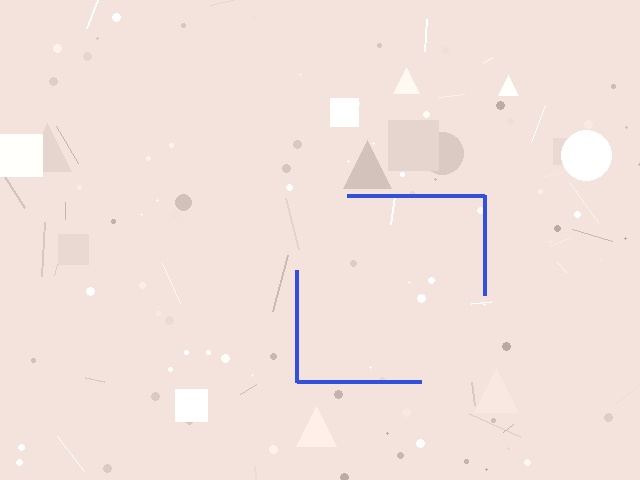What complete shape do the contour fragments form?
The contour fragments form a square.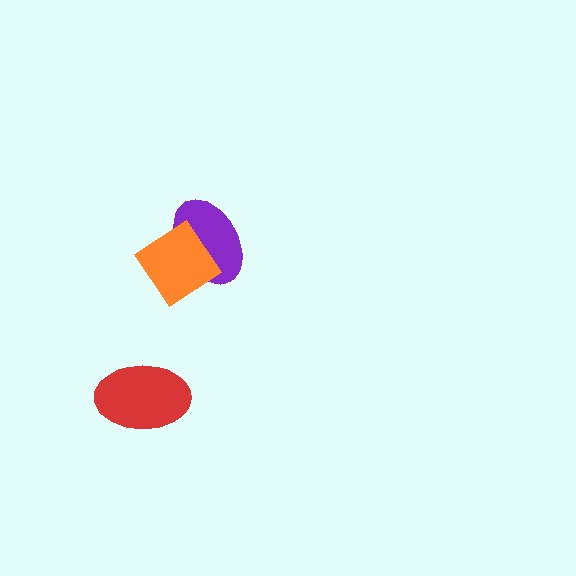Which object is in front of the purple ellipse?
The orange diamond is in front of the purple ellipse.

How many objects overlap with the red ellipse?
0 objects overlap with the red ellipse.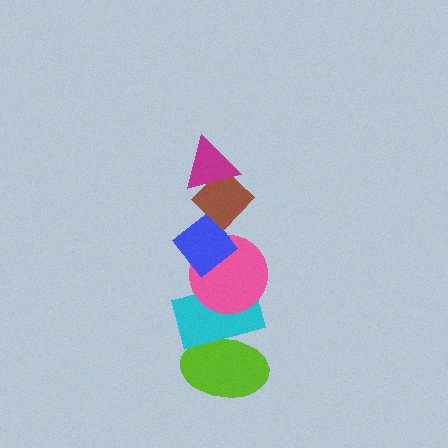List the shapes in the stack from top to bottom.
From top to bottom: the magenta triangle, the brown diamond, the blue diamond, the pink circle, the cyan rectangle, the lime ellipse.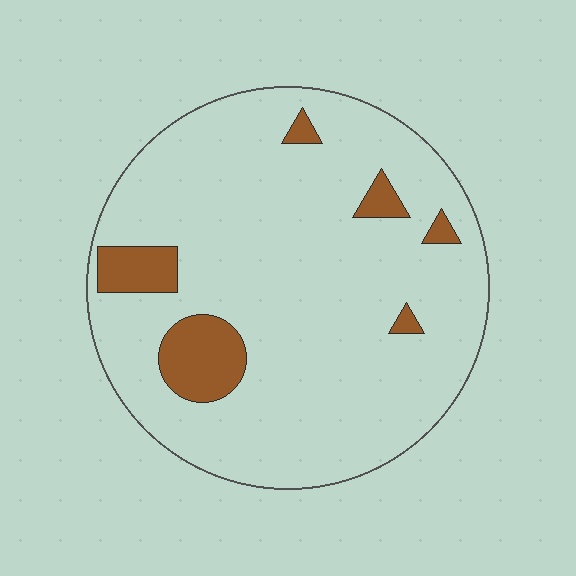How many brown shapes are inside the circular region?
6.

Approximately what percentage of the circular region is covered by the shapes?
Approximately 10%.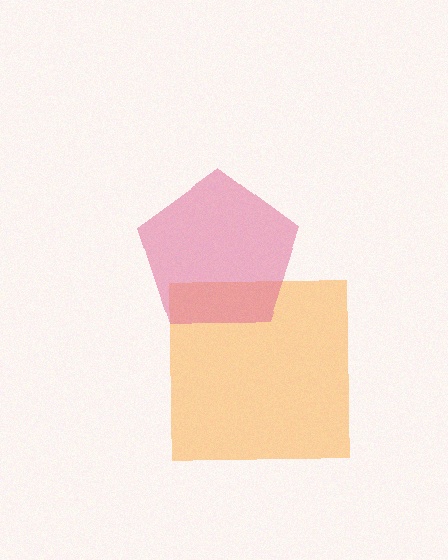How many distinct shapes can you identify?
There are 2 distinct shapes: an orange square, a pink pentagon.